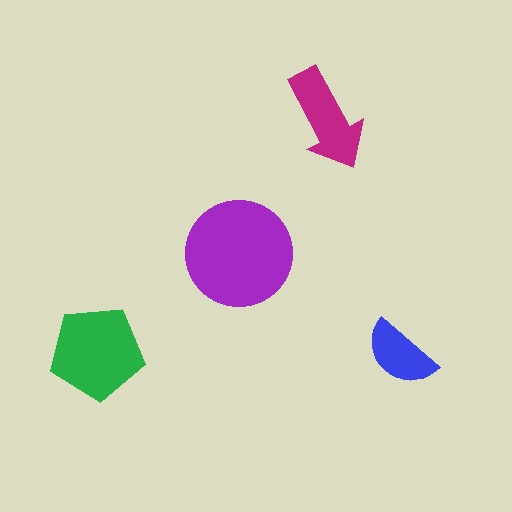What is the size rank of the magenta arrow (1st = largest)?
3rd.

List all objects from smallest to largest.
The blue semicircle, the magenta arrow, the green pentagon, the purple circle.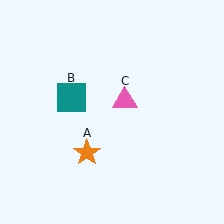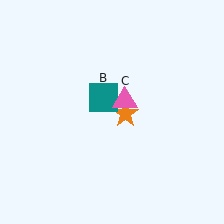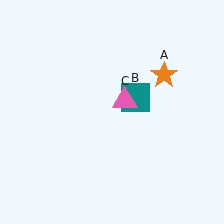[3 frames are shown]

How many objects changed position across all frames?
2 objects changed position: orange star (object A), teal square (object B).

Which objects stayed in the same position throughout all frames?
Pink triangle (object C) remained stationary.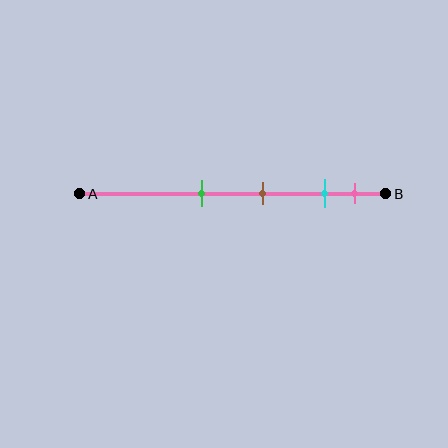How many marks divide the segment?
There are 4 marks dividing the segment.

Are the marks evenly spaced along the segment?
No, the marks are not evenly spaced.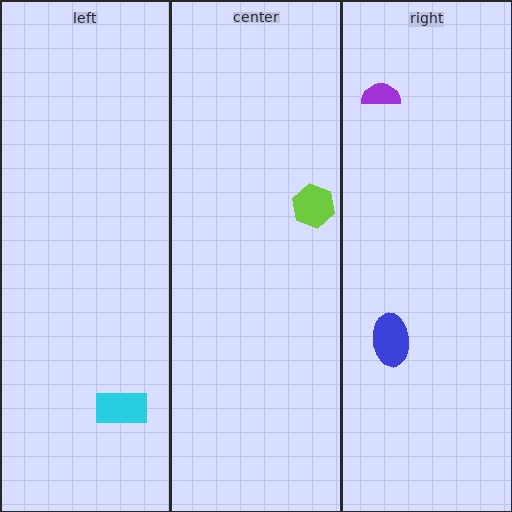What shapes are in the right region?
The blue ellipse, the purple semicircle.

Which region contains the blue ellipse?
The right region.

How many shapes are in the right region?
2.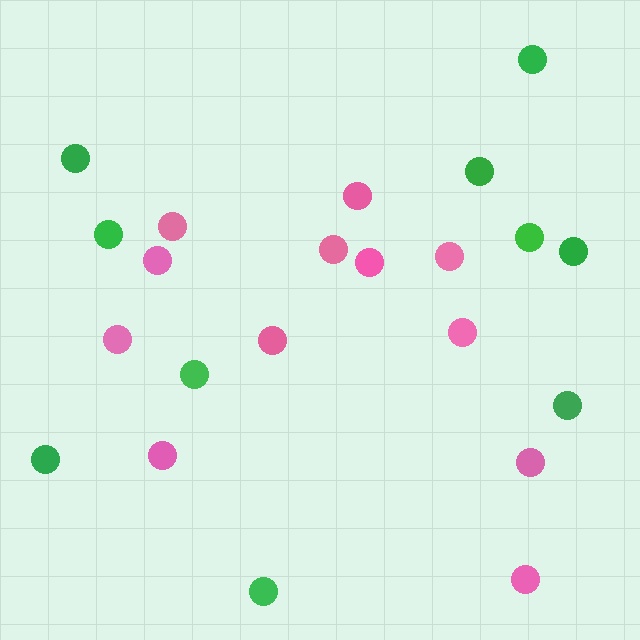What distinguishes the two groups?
There are 2 groups: one group of pink circles (12) and one group of green circles (10).